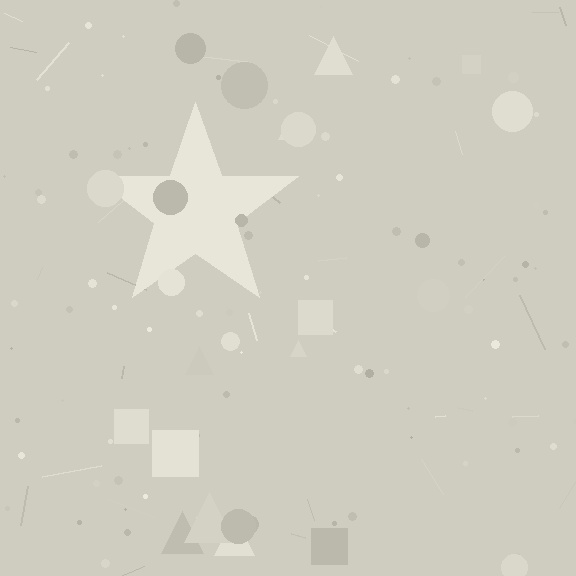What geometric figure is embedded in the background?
A star is embedded in the background.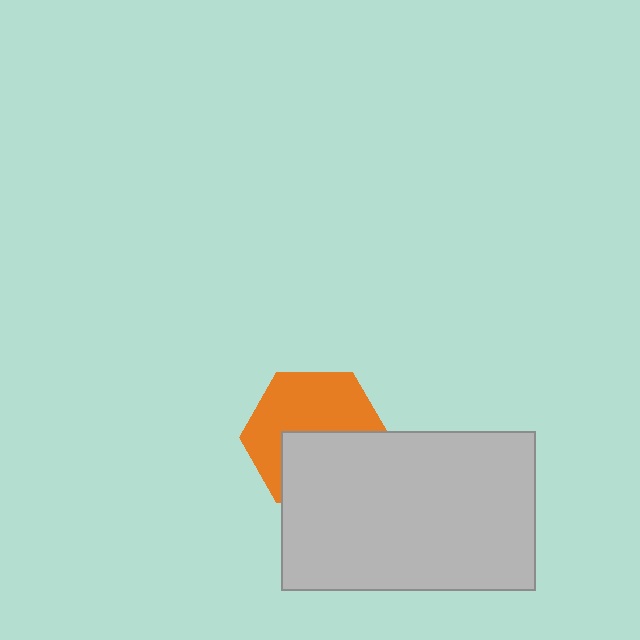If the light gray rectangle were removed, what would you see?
You would see the complete orange hexagon.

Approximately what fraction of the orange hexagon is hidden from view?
Roughly 44% of the orange hexagon is hidden behind the light gray rectangle.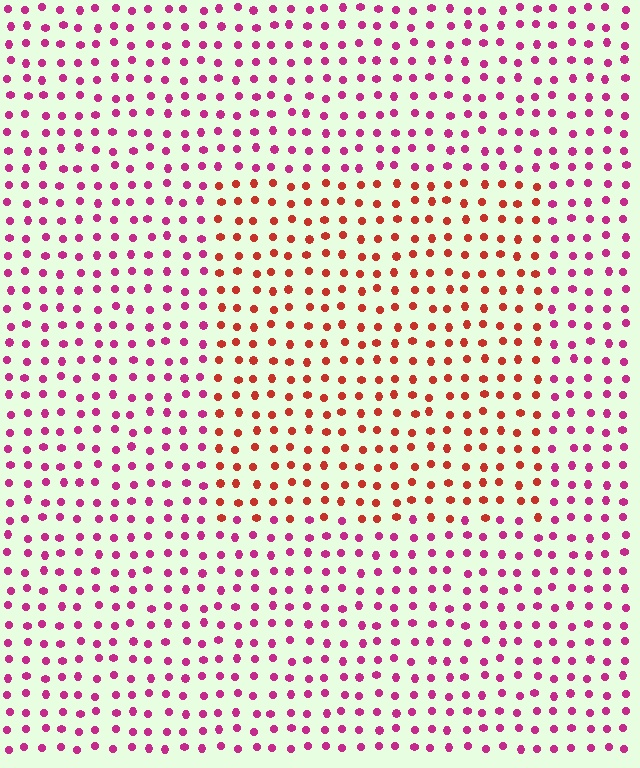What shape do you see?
I see a rectangle.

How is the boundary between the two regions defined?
The boundary is defined purely by a slight shift in hue (about 41 degrees). Spacing, size, and orientation are identical on both sides.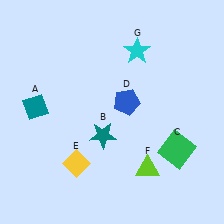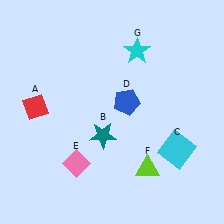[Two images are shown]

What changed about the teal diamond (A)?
In Image 1, A is teal. In Image 2, it changed to red.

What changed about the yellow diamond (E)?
In Image 1, E is yellow. In Image 2, it changed to pink.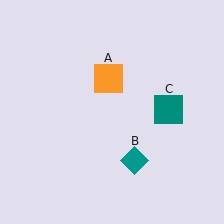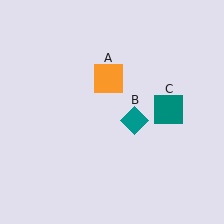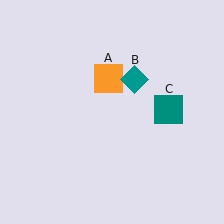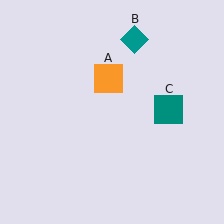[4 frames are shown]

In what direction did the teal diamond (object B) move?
The teal diamond (object B) moved up.